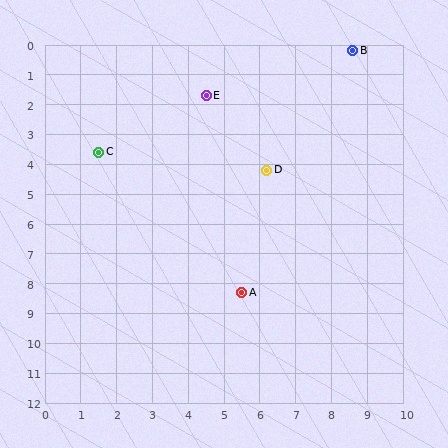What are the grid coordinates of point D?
Point D is at approximately (6.2, 4.2).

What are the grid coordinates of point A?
Point A is at approximately (5.5, 8.3).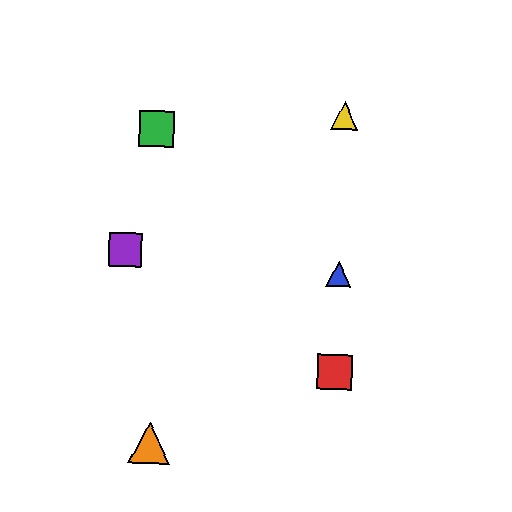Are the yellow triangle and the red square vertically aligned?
Yes, both are at x≈344.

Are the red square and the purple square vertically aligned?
No, the red square is at x≈335 and the purple square is at x≈125.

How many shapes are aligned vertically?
3 shapes (the red square, the blue triangle, the yellow triangle) are aligned vertically.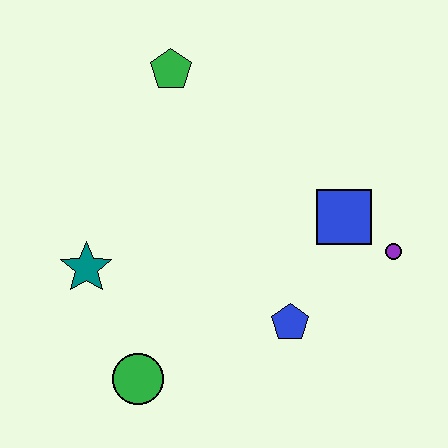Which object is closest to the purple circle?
The blue square is closest to the purple circle.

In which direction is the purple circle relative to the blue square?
The purple circle is to the right of the blue square.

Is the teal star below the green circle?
No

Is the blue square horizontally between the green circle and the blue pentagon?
No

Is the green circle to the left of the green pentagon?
Yes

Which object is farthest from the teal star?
The purple circle is farthest from the teal star.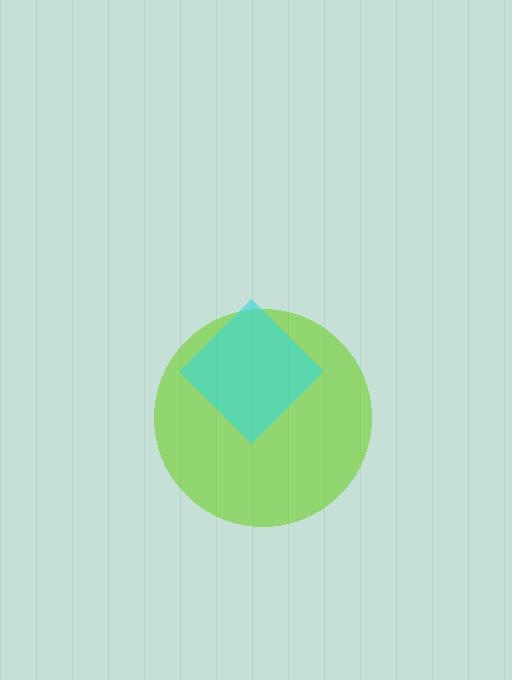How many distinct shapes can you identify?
There are 2 distinct shapes: a lime circle, a cyan diamond.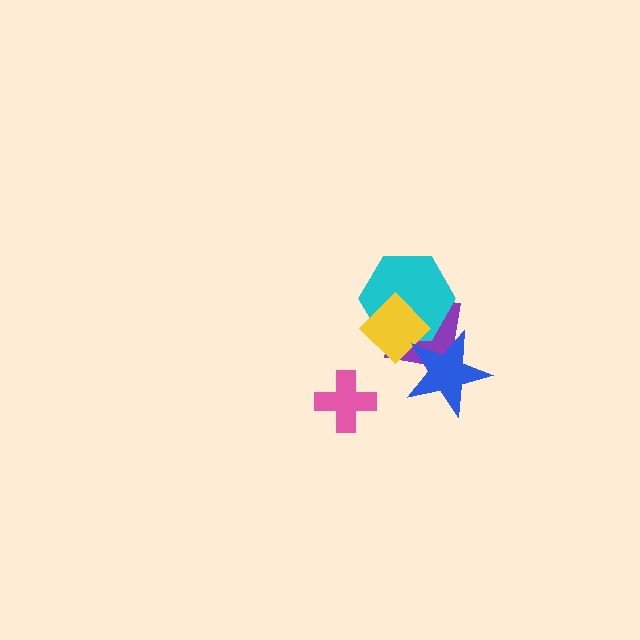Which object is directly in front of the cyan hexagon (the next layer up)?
The yellow diamond is directly in front of the cyan hexagon.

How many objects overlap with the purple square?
3 objects overlap with the purple square.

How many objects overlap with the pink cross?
0 objects overlap with the pink cross.